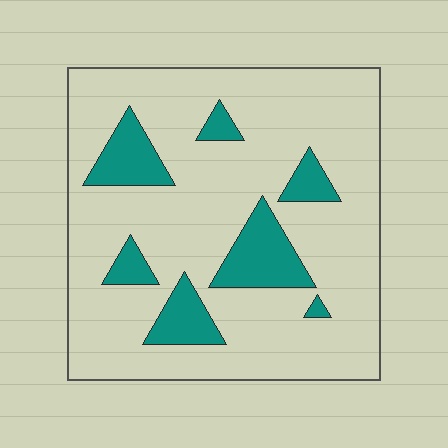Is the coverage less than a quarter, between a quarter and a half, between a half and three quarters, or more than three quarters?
Less than a quarter.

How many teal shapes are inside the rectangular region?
7.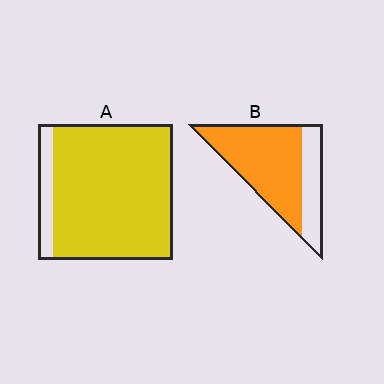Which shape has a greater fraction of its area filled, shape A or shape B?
Shape A.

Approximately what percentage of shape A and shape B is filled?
A is approximately 90% and B is approximately 70%.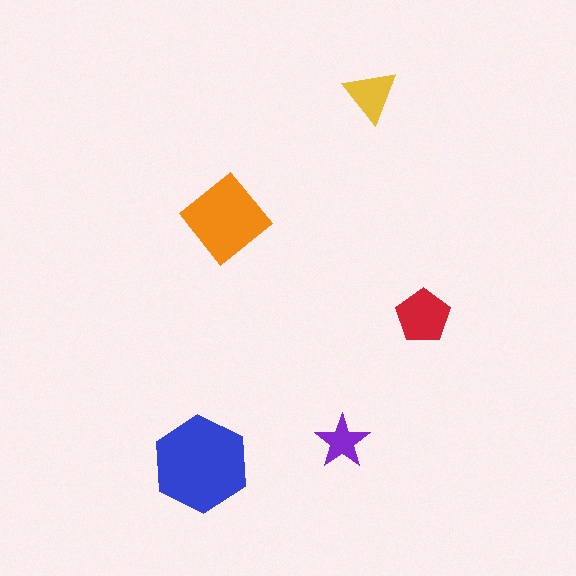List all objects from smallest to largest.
The purple star, the yellow triangle, the red pentagon, the orange diamond, the blue hexagon.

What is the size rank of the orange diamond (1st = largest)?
2nd.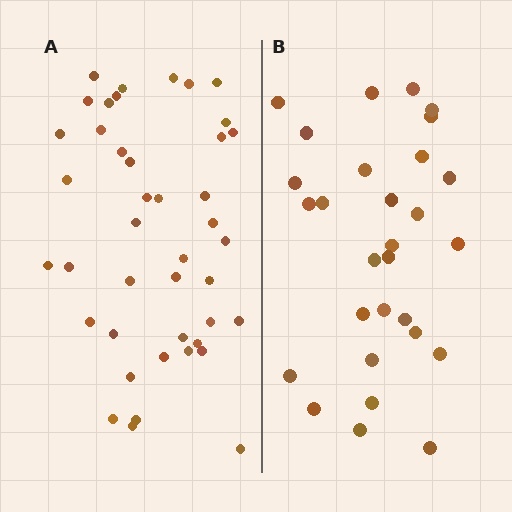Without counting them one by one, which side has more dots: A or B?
Region A (the left region) has more dots.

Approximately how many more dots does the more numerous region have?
Region A has approximately 15 more dots than region B.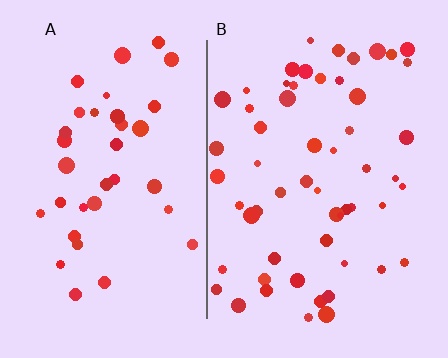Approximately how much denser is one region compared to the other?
Approximately 1.6× — region B over region A.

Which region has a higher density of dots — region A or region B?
B (the right).